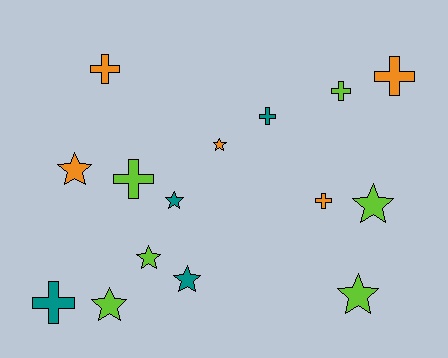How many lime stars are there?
There are 4 lime stars.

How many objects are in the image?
There are 15 objects.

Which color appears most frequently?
Lime, with 6 objects.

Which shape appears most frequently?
Star, with 8 objects.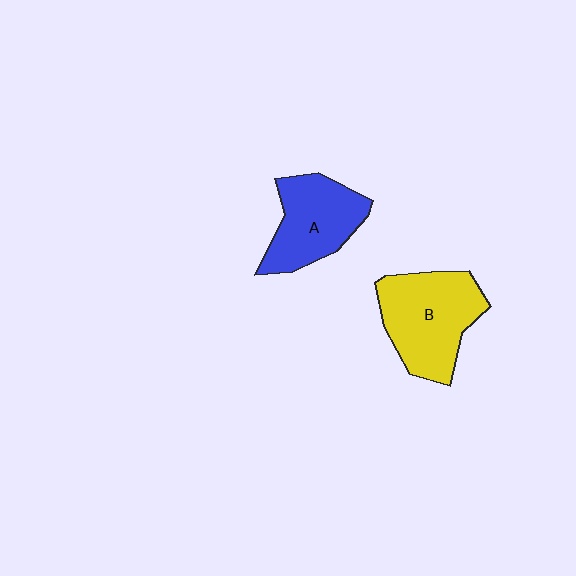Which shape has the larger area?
Shape B (yellow).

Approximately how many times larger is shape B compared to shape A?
Approximately 1.2 times.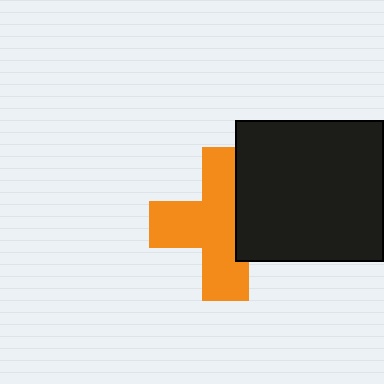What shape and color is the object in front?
The object in front is a black rectangle.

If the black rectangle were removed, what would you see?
You would see the complete orange cross.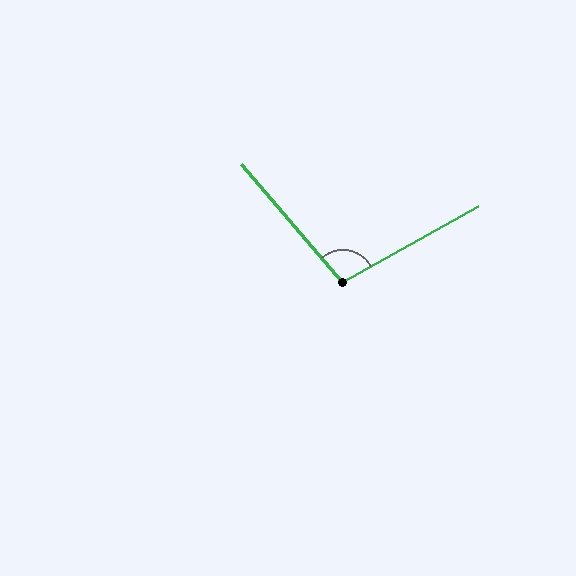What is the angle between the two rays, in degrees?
Approximately 101 degrees.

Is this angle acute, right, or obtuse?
It is obtuse.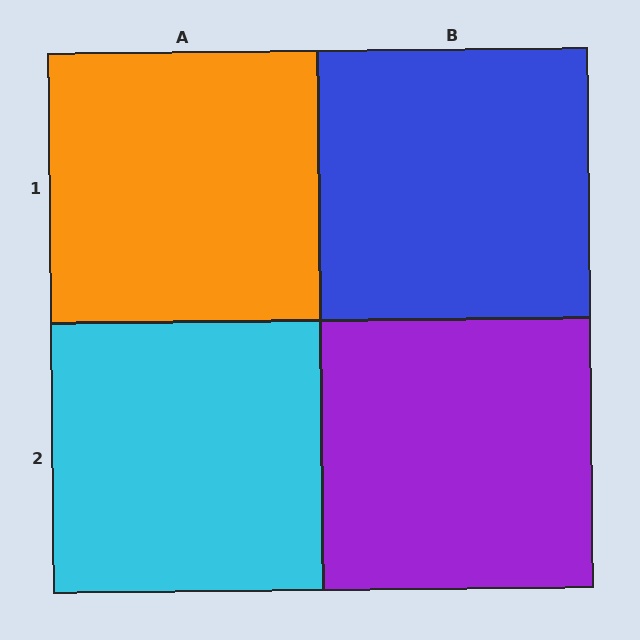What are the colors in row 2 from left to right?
Cyan, purple.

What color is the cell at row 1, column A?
Orange.